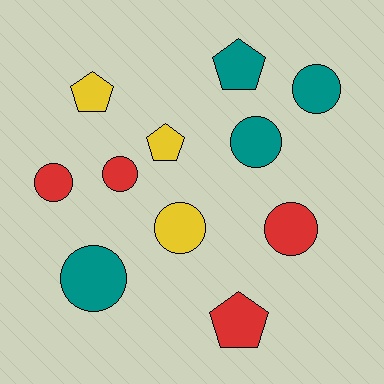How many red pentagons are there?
There is 1 red pentagon.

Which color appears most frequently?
Red, with 4 objects.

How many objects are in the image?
There are 11 objects.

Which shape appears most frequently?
Circle, with 7 objects.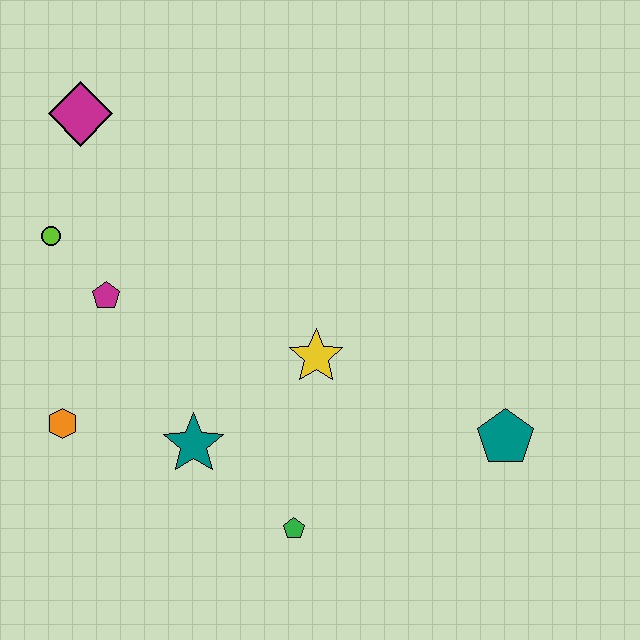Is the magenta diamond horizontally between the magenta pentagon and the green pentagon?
No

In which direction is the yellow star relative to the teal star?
The yellow star is to the right of the teal star.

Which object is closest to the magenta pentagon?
The lime circle is closest to the magenta pentagon.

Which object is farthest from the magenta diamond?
The teal pentagon is farthest from the magenta diamond.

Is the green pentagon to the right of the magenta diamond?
Yes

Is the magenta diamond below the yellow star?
No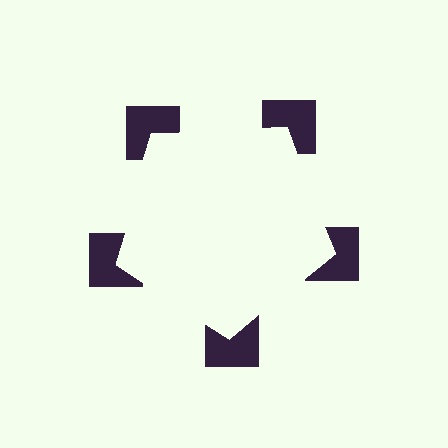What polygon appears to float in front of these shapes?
An illusory pentagon — its edges are inferred from the aligned wedge cuts in the notched squares, not physically drawn.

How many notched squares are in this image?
There are 5 — one at each vertex of the illusory pentagon.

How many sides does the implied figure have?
5 sides.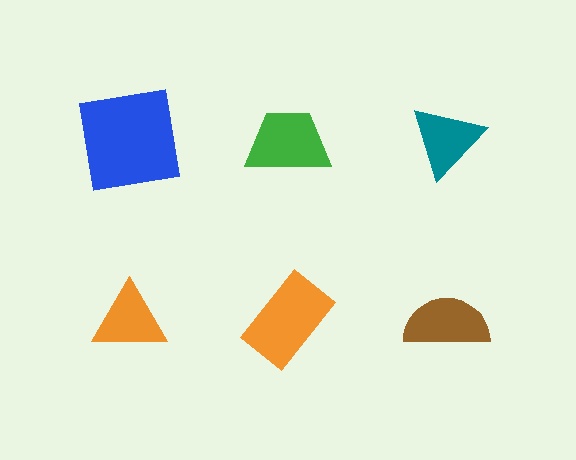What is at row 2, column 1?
An orange triangle.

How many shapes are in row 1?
3 shapes.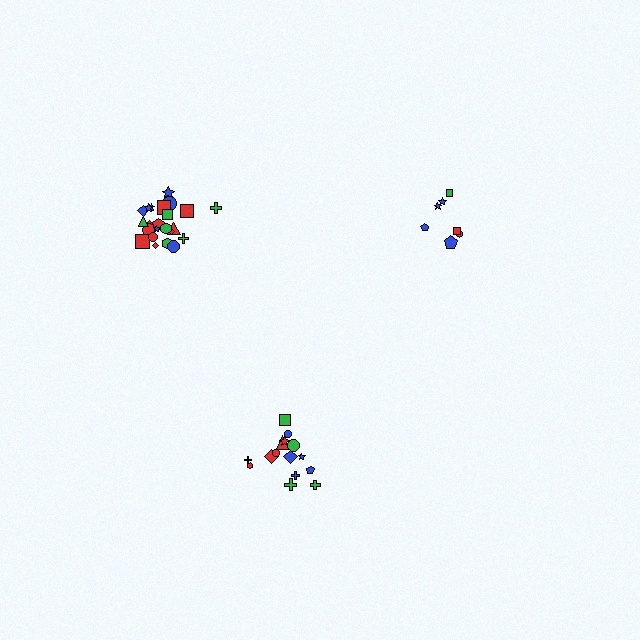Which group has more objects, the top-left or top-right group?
The top-left group.